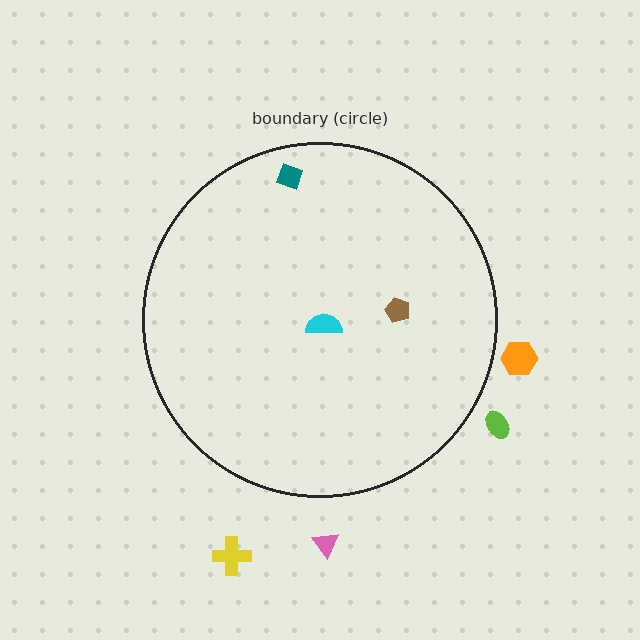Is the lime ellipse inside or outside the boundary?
Outside.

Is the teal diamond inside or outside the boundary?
Inside.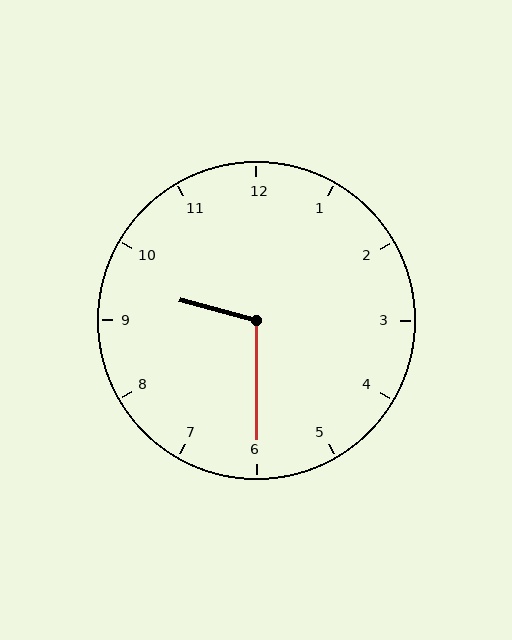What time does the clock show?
9:30.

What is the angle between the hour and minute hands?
Approximately 105 degrees.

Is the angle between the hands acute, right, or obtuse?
It is obtuse.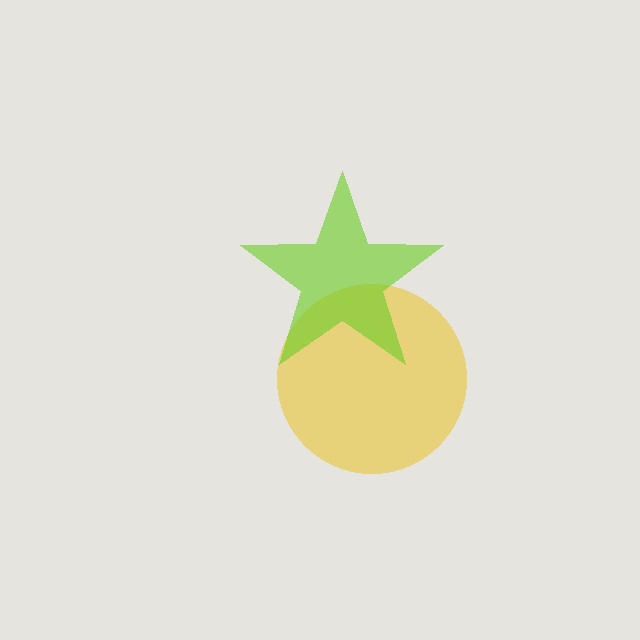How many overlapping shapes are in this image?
There are 2 overlapping shapes in the image.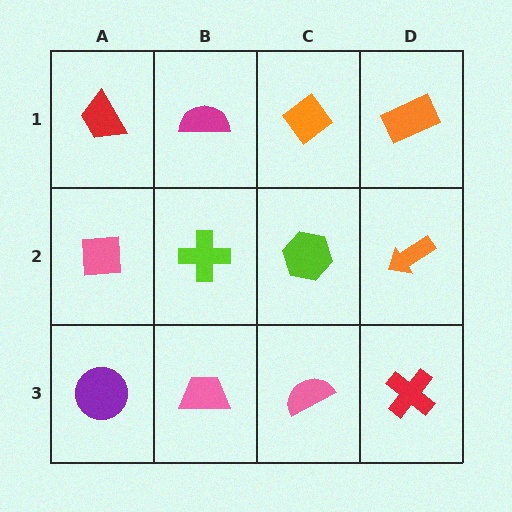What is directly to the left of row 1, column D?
An orange diamond.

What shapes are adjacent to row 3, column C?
A lime hexagon (row 2, column C), a pink trapezoid (row 3, column B), a red cross (row 3, column D).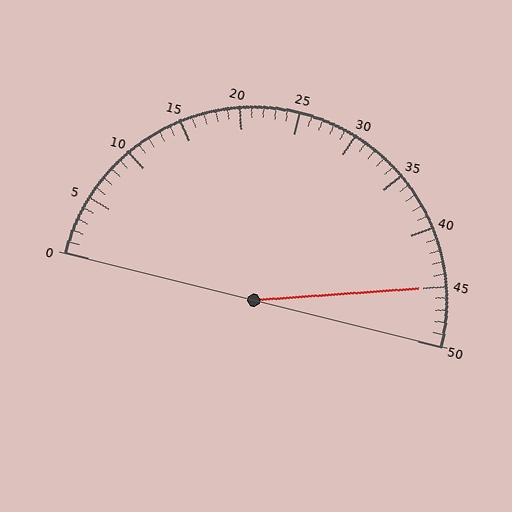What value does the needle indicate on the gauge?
The needle indicates approximately 45.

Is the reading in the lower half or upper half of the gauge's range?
The reading is in the upper half of the range (0 to 50).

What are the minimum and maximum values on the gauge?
The gauge ranges from 0 to 50.